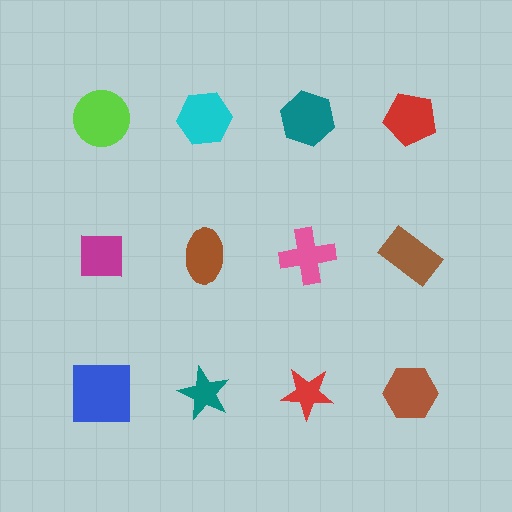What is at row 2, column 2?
A brown ellipse.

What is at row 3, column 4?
A brown hexagon.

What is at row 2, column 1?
A magenta square.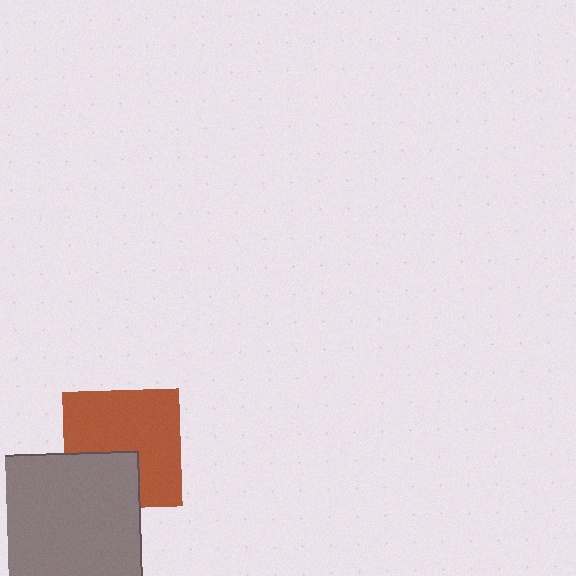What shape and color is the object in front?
The object in front is a gray square.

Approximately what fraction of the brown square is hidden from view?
Roughly 31% of the brown square is hidden behind the gray square.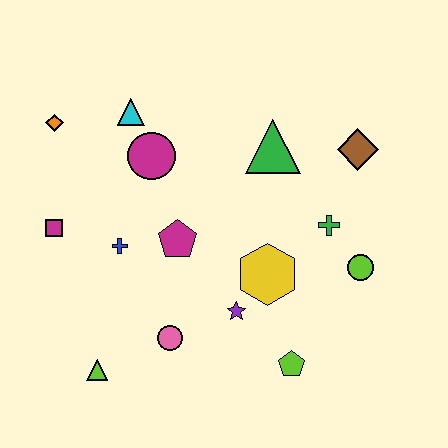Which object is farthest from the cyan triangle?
The lime pentagon is farthest from the cyan triangle.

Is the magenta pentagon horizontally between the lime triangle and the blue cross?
No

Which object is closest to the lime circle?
The green cross is closest to the lime circle.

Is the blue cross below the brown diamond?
Yes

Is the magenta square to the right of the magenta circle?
No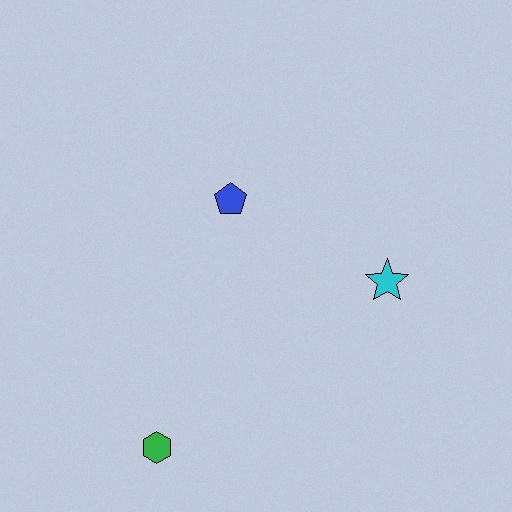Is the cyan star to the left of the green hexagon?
No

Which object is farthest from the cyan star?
The green hexagon is farthest from the cyan star.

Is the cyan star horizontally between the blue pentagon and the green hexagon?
No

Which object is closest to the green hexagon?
The blue pentagon is closest to the green hexagon.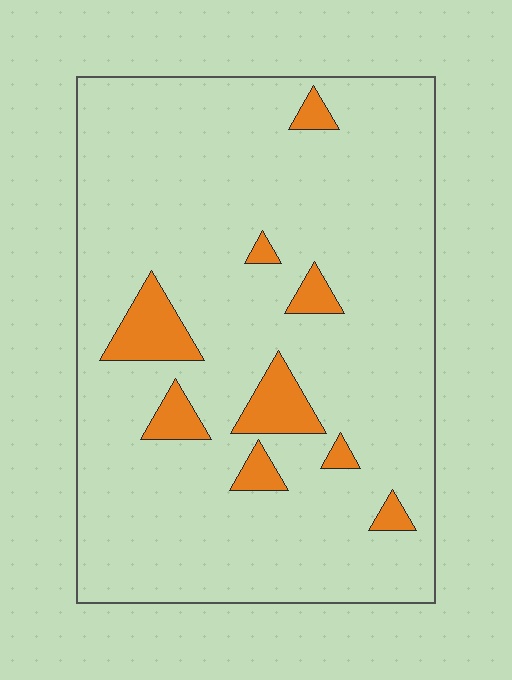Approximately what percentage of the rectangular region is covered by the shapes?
Approximately 10%.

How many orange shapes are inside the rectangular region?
9.